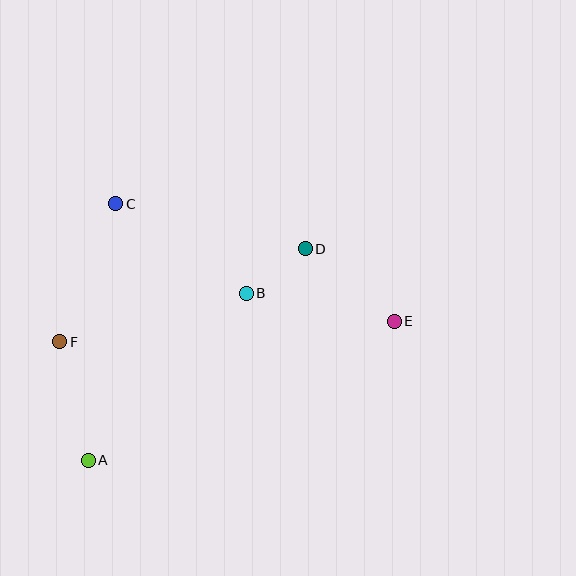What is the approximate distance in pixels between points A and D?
The distance between A and D is approximately 303 pixels.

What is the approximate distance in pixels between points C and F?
The distance between C and F is approximately 149 pixels.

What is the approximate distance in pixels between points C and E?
The distance between C and E is approximately 302 pixels.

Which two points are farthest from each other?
Points A and E are farthest from each other.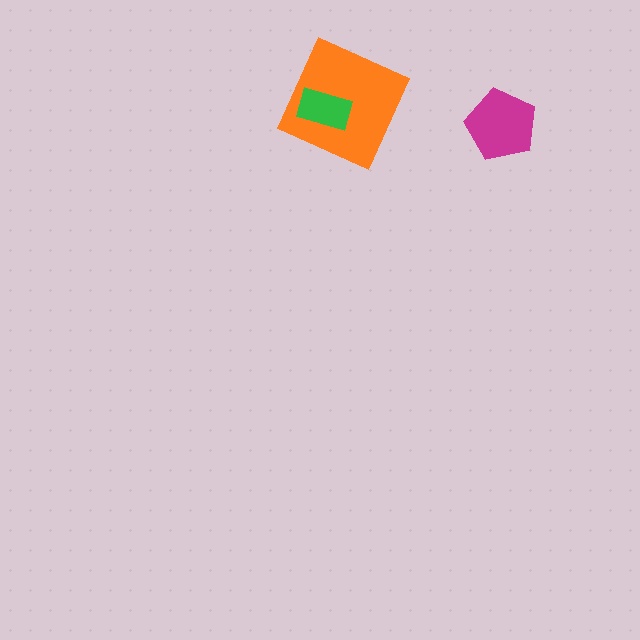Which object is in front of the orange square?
The green rectangle is in front of the orange square.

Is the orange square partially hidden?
Yes, it is partially covered by another shape.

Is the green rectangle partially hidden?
No, no other shape covers it.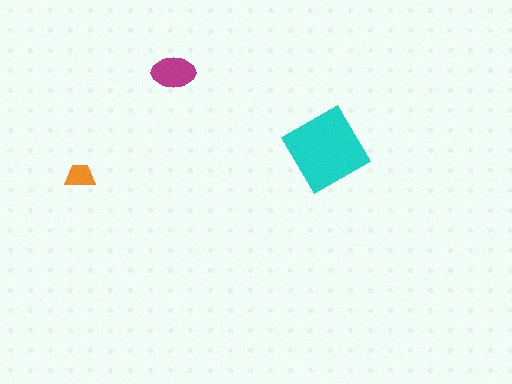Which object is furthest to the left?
The orange trapezoid is leftmost.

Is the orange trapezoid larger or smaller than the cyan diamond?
Smaller.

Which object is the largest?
The cyan diamond.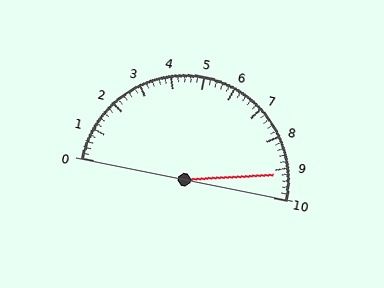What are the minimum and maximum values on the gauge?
The gauge ranges from 0 to 10.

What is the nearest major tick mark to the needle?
The nearest major tick mark is 9.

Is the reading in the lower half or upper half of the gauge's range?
The reading is in the upper half of the range (0 to 10).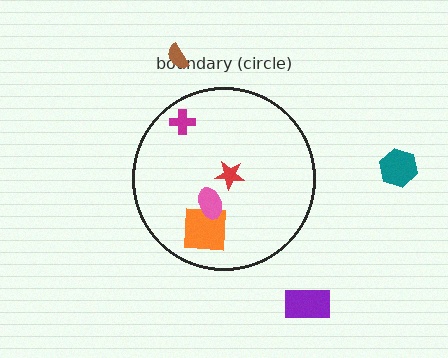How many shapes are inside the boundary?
4 inside, 3 outside.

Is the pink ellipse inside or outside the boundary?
Inside.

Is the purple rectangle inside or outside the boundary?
Outside.